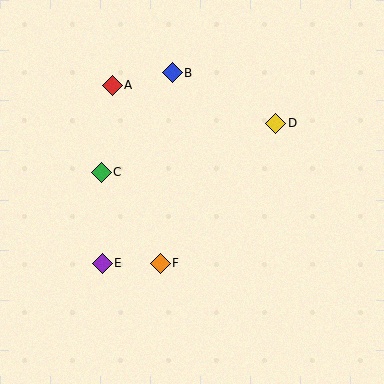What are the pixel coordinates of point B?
Point B is at (172, 73).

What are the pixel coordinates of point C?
Point C is at (101, 172).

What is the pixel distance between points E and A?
The distance between E and A is 178 pixels.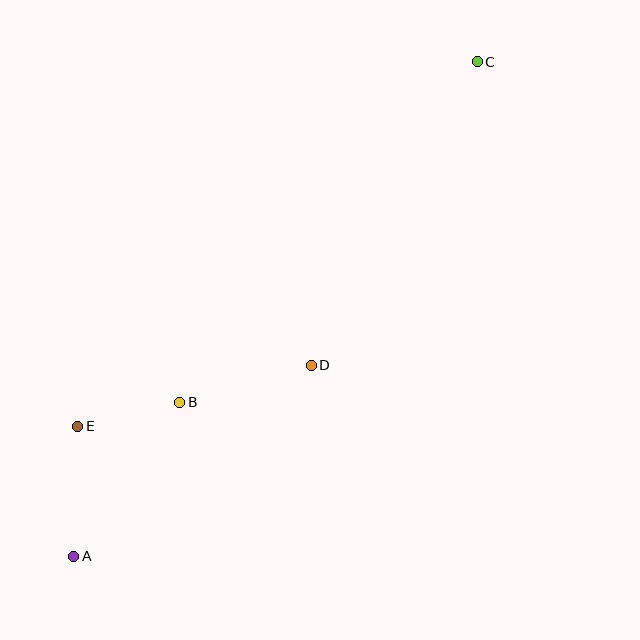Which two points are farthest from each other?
Points A and C are farthest from each other.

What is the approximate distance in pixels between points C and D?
The distance between C and D is approximately 346 pixels.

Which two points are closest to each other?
Points B and E are closest to each other.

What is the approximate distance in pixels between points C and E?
The distance between C and E is approximately 541 pixels.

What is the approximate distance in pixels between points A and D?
The distance between A and D is approximately 305 pixels.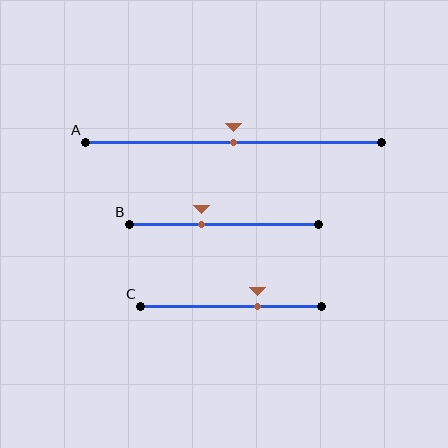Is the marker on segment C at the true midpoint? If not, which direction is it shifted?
No, the marker on segment C is shifted to the right by about 15% of the segment length.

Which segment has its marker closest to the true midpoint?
Segment A has its marker closest to the true midpoint.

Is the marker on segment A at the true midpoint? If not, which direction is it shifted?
Yes, the marker on segment A is at the true midpoint.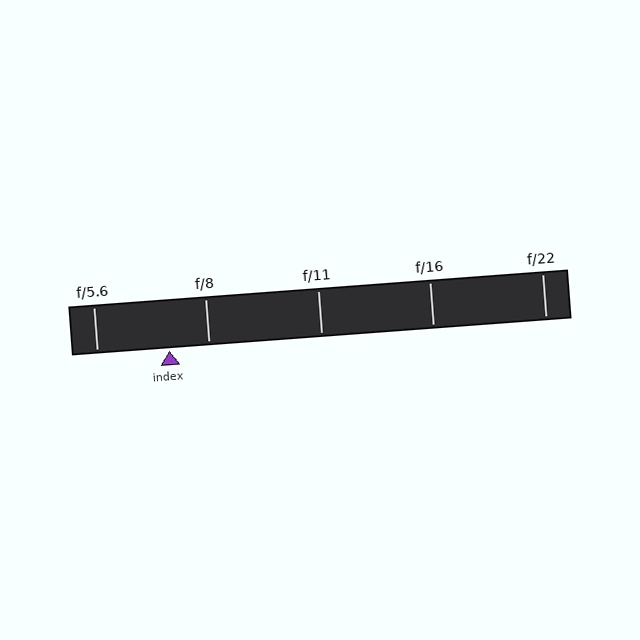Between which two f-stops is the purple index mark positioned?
The index mark is between f/5.6 and f/8.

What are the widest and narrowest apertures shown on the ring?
The widest aperture shown is f/5.6 and the narrowest is f/22.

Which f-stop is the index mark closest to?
The index mark is closest to f/8.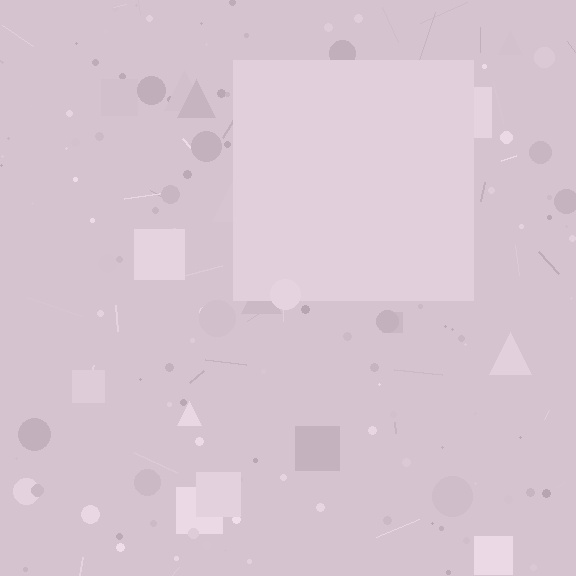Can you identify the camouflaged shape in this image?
The camouflaged shape is a square.